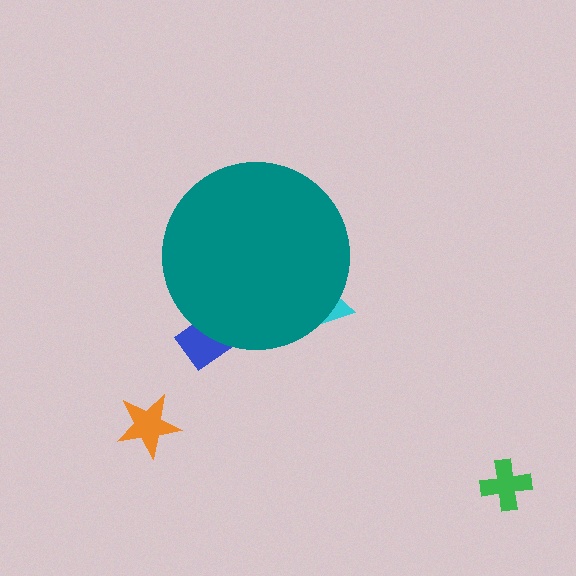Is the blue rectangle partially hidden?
Yes, the blue rectangle is partially hidden behind the teal circle.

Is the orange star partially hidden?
No, the orange star is fully visible.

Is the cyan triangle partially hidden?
Yes, the cyan triangle is partially hidden behind the teal circle.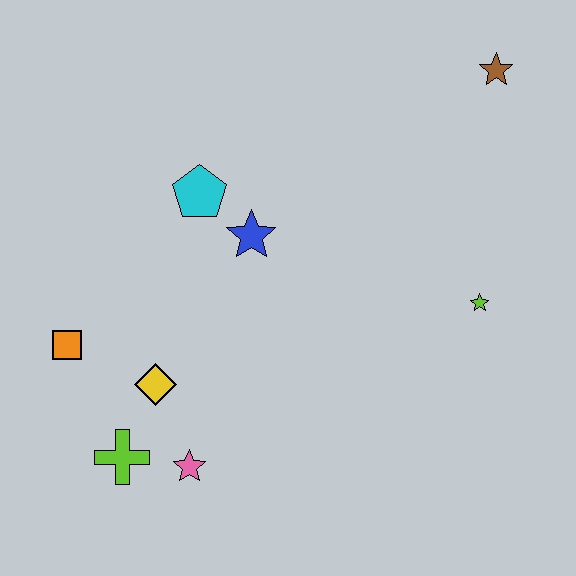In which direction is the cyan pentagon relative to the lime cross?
The cyan pentagon is above the lime cross.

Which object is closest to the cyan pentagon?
The blue star is closest to the cyan pentagon.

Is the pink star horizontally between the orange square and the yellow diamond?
No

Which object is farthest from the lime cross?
The brown star is farthest from the lime cross.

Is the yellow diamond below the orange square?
Yes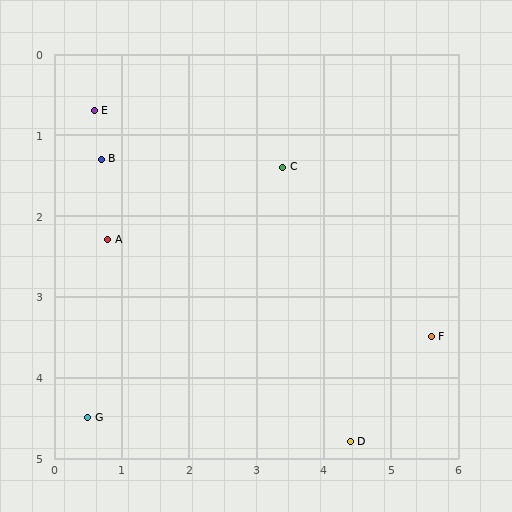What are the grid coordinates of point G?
Point G is at approximately (0.5, 4.5).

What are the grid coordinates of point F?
Point F is at approximately (5.6, 3.5).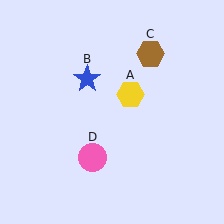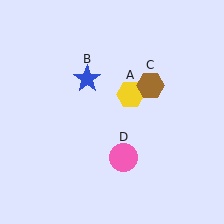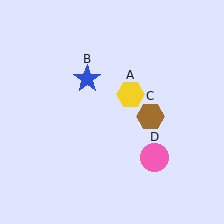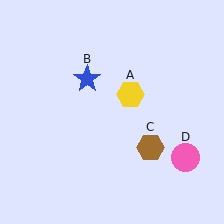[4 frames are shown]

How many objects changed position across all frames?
2 objects changed position: brown hexagon (object C), pink circle (object D).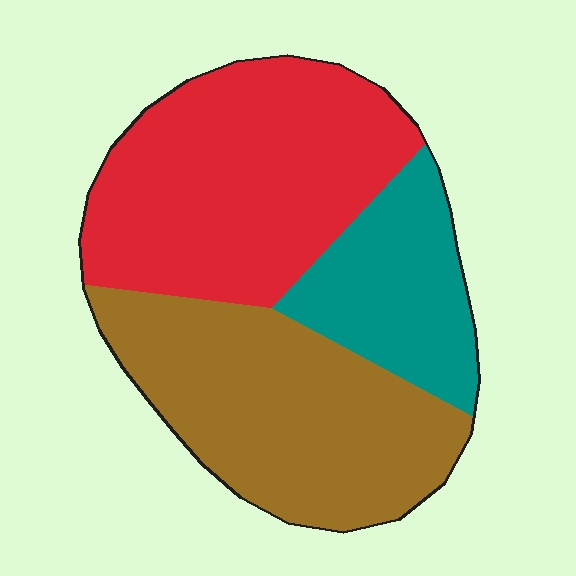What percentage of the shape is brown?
Brown covers about 40% of the shape.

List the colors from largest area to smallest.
From largest to smallest: red, brown, teal.